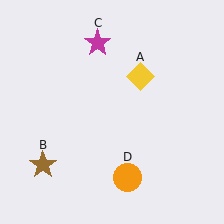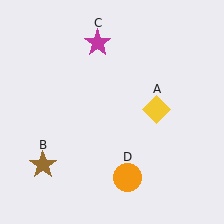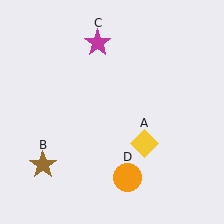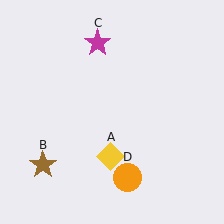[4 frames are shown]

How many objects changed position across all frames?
1 object changed position: yellow diamond (object A).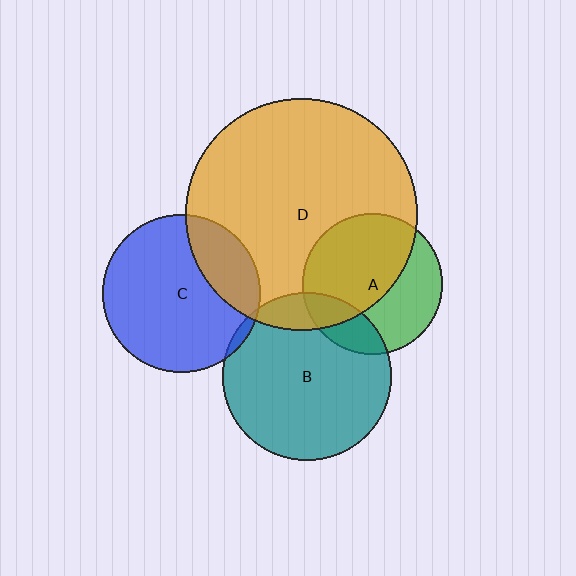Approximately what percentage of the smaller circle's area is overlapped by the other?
Approximately 60%.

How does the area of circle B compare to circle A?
Approximately 1.4 times.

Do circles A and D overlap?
Yes.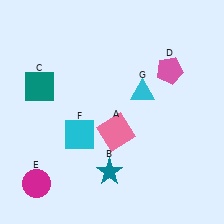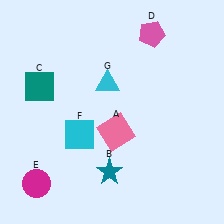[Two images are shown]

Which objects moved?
The objects that moved are: the pink pentagon (D), the cyan triangle (G).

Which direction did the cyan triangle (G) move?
The cyan triangle (G) moved left.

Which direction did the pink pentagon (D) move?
The pink pentagon (D) moved up.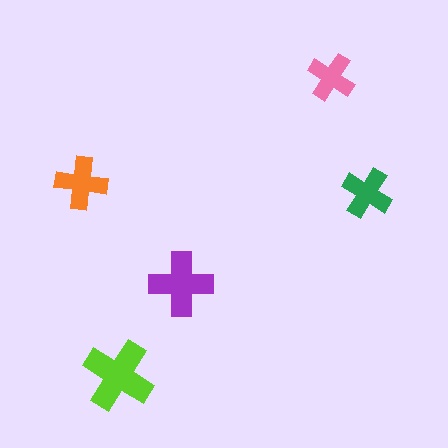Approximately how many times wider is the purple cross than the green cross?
About 1.5 times wider.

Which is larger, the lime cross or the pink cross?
The lime one.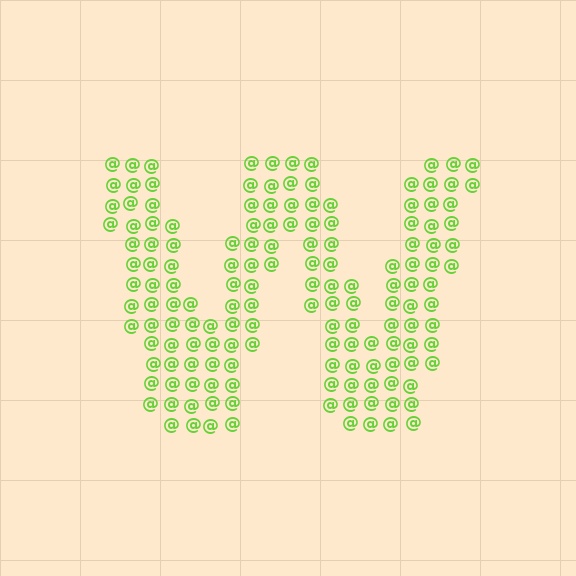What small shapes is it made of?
It is made of small at signs.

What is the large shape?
The large shape is the letter W.